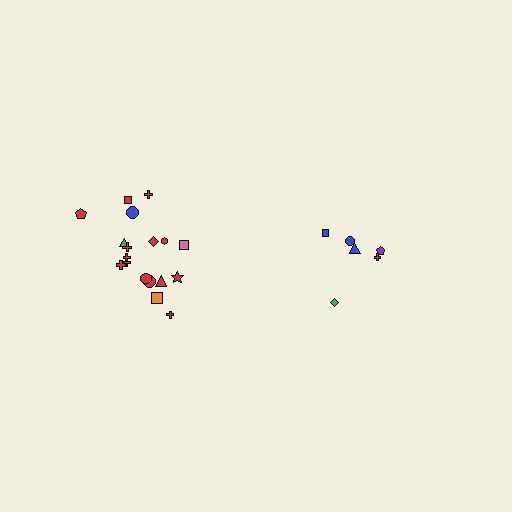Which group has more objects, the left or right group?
The left group.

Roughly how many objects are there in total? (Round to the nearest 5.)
Roughly 25 objects in total.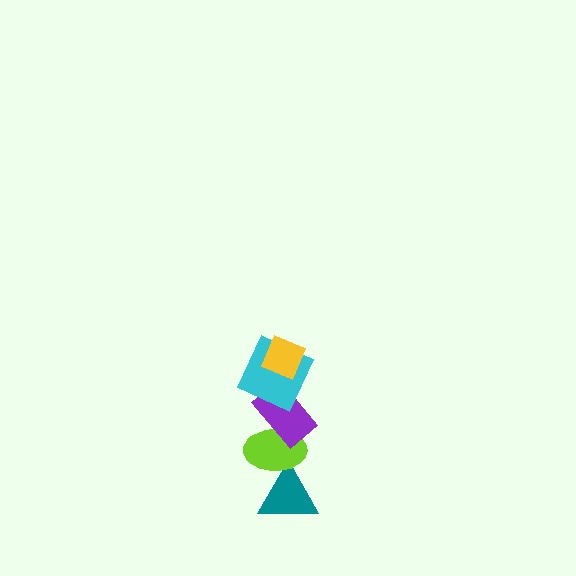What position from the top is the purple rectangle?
The purple rectangle is 3rd from the top.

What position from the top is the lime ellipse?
The lime ellipse is 4th from the top.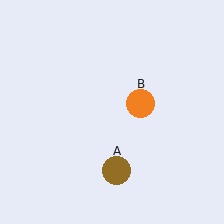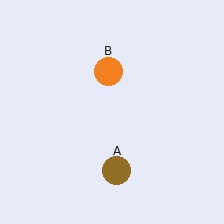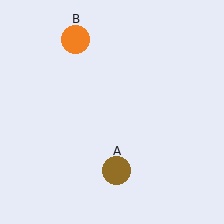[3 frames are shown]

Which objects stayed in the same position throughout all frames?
Brown circle (object A) remained stationary.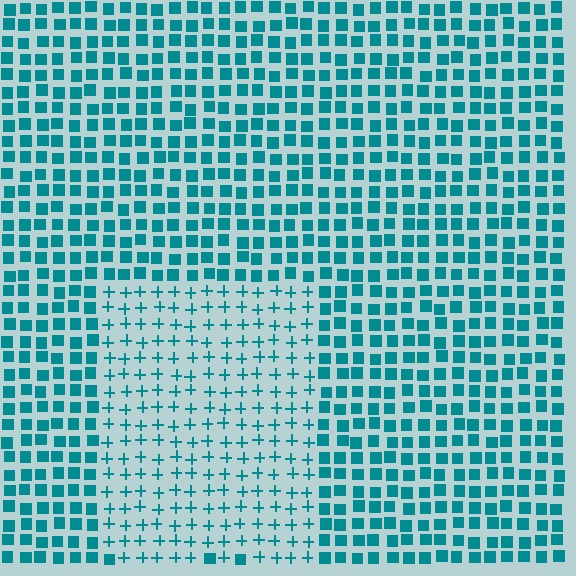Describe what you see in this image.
The image is filled with small teal elements arranged in a uniform grid. A rectangle-shaped region contains plus signs, while the surrounding area contains squares. The boundary is defined purely by the change in element shape.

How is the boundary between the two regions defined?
The boundary is defined by a change in element shape: plus signs inside vs. squares outside. All elements share the same color and spacing.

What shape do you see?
I see a rectangle.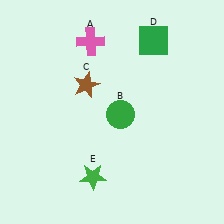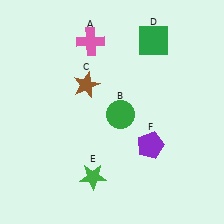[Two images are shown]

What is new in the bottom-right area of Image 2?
A purple pentagon (F) was added in the bottom-right area of Image 2.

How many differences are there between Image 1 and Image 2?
There is 1 difference between the two images.